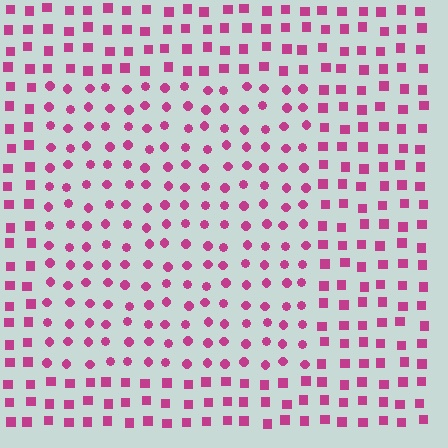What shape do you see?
I see a rectangle.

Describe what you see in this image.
The image is filled with small magenta elements arranged in a uniform grid. A rectangle-shaped region contains circles, while the surrounding area contains squares. The boundary is defined purely by the change in element shape.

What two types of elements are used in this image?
The image uses circles inside the rectangle region and squares outside it.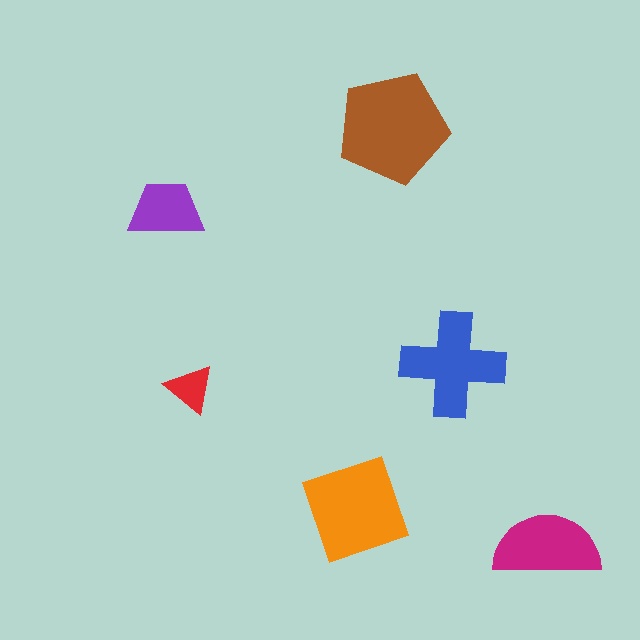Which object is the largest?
The brown pentagon.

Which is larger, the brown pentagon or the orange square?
The brown pentagon.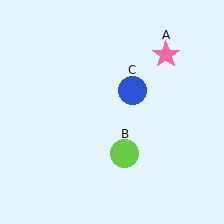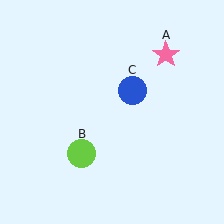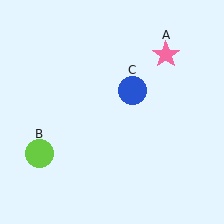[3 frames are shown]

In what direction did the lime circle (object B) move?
The lime circle (object B) moved left.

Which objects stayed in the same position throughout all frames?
Pink star (object A) and blue circle (object C) remained stationary.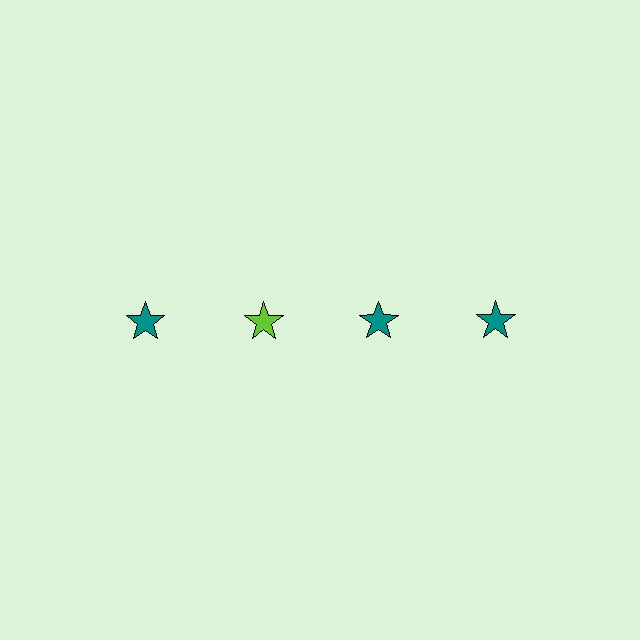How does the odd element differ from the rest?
It has a different color: lime instead of teal.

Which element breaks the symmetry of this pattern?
The lime star in the top row, second from left column breaks the symmetry. All other shapes are teal stars.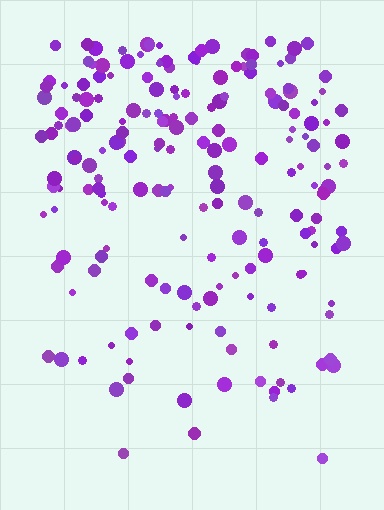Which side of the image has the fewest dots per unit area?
The bottom.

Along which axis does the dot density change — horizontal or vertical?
Vertical.